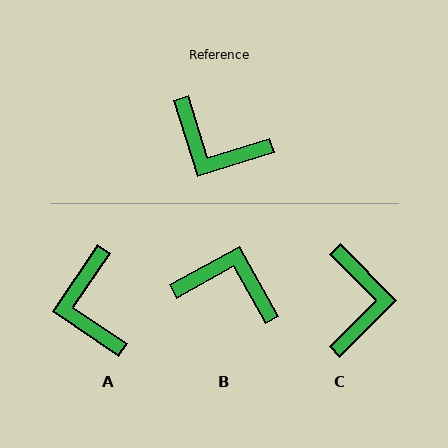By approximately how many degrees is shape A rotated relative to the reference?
Approximately 52 degrees clockwise.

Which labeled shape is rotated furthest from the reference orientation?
B, about 168 degrees away.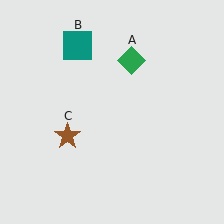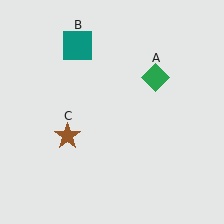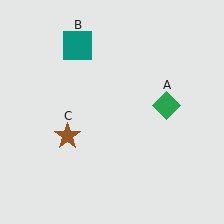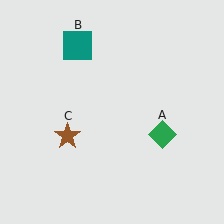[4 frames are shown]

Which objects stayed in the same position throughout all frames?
Teal square (object B) and brown star (object C) remained stationary.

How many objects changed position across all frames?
1 object changed position: green diamond (object A).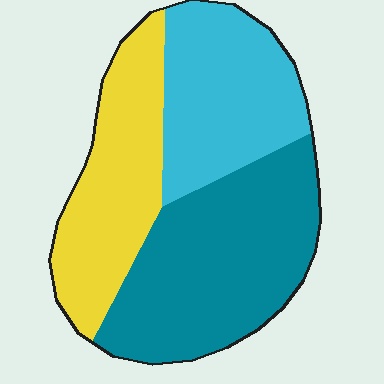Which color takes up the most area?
Teal, at roughly 40%.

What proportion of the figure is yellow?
Yellow covers 29% of the figure.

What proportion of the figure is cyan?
Cyan covers 29% of the figure.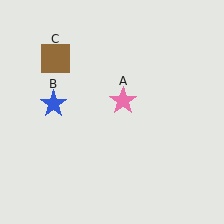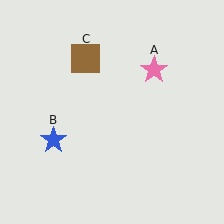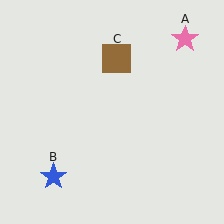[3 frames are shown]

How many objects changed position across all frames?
3 objects changed position: pink star (object A), blue star (object B), brown square (object C).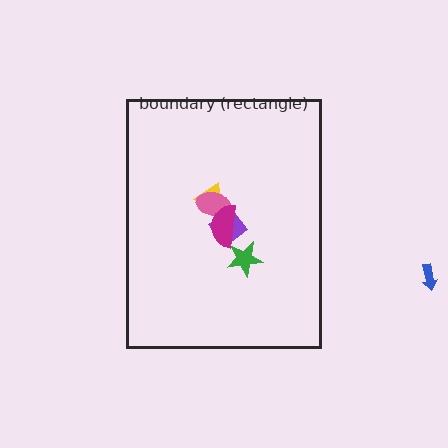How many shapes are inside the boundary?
5 inside, 1 outside.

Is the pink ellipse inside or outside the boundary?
Inside.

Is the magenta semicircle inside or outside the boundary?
Inside.